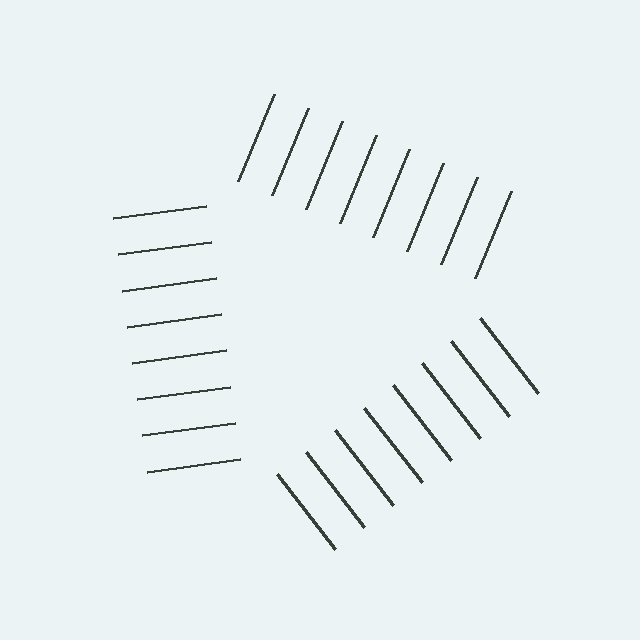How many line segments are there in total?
24 — 8 along each of the 3 edges.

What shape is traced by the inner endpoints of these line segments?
An illusory triangle — the line segments terminate on its edges but no continuous stroke is drawn.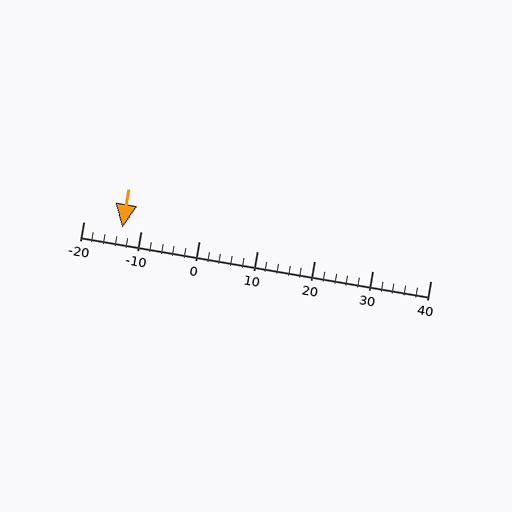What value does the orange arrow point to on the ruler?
The orange arrow points to approximately -13.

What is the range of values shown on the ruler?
The ruler shows values from -20 to 40.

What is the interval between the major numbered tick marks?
The major tick marks are spaced 10 units apart.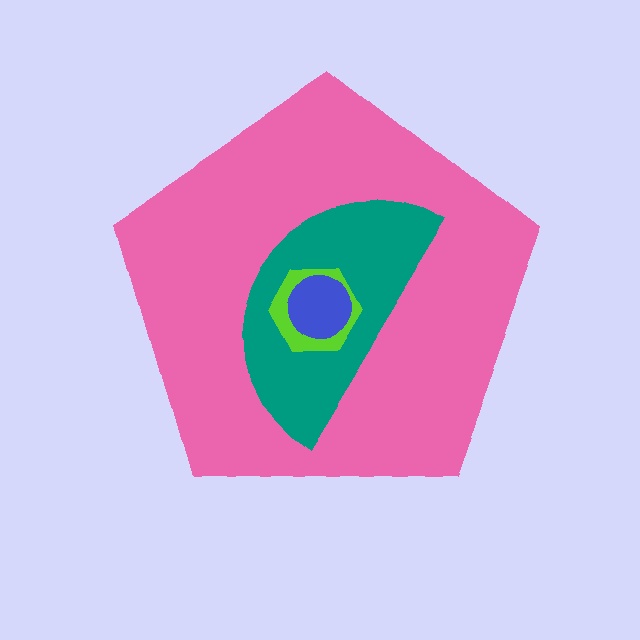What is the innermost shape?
The blue circle.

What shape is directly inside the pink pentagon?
The teal semicircle.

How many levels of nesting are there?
4.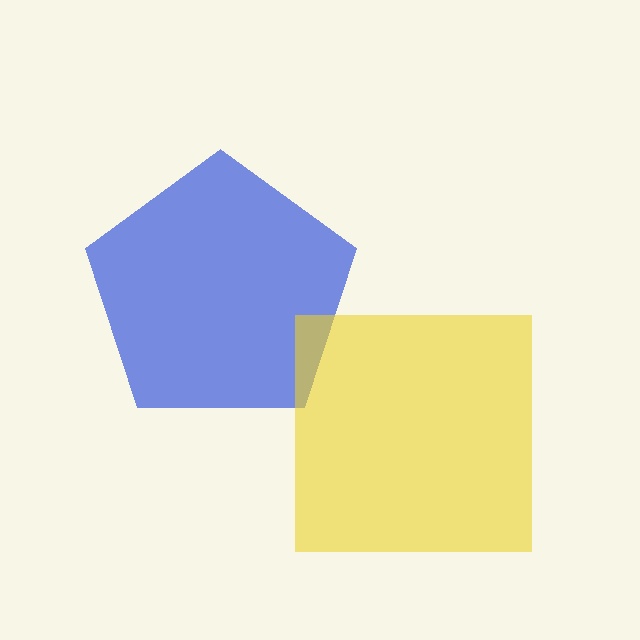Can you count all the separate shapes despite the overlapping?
Yes, there are 2 separate shapes.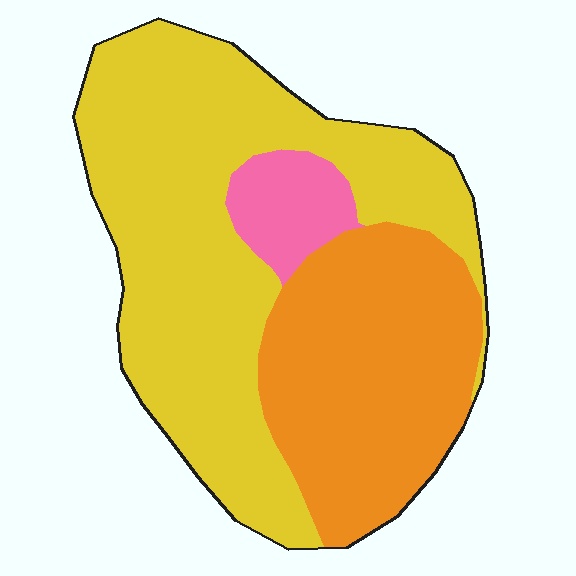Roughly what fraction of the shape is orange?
Orange covers 35% of the shape.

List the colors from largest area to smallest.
From largest to smallest: yellow, orange, pink.